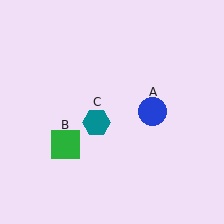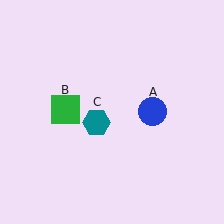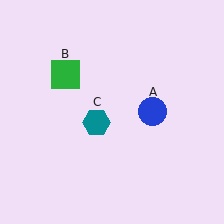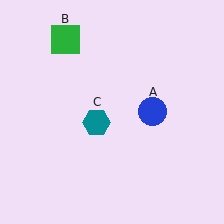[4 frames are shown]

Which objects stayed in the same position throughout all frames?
Blue circle (object A) and teal hexagon (object C) remained stationary.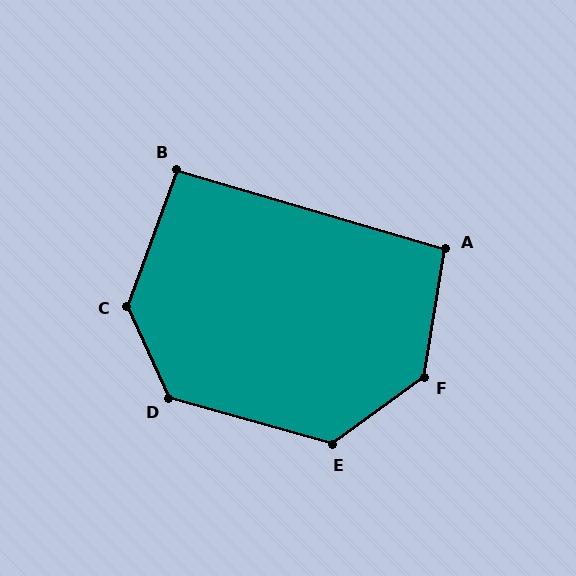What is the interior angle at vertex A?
Approximately 97 degrees (obtuse).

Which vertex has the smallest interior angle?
B, at approximately 94 degrees.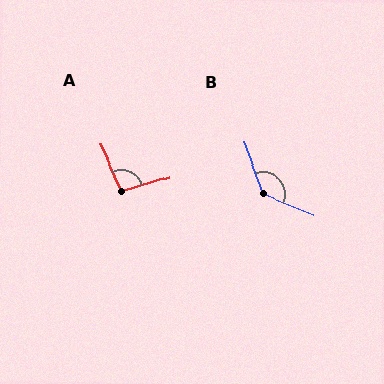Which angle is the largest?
B, at approximately 133 degrees.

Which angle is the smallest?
A, at approximately 98 degrees.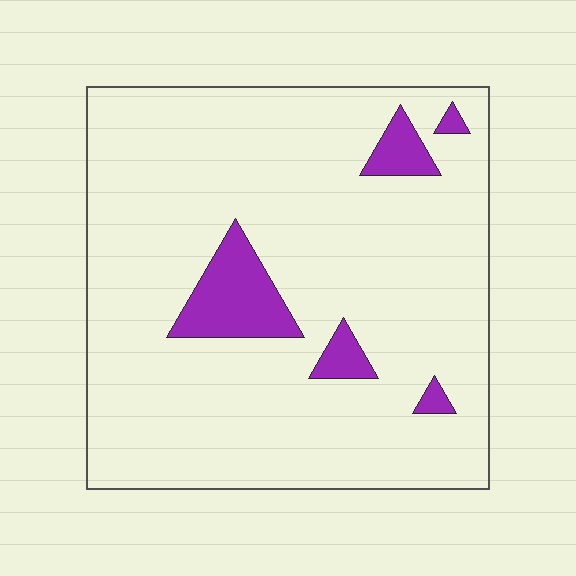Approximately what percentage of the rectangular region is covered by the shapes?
Approximately 10%.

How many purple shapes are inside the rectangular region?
5.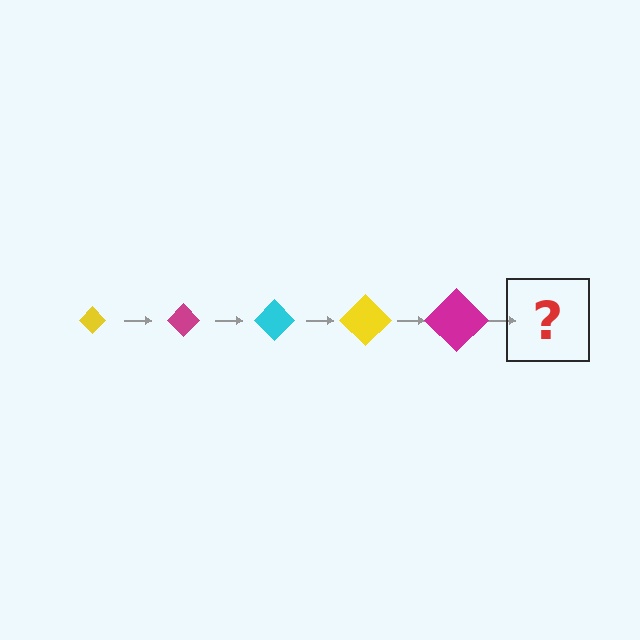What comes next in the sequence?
The next element should be a cyan diamond, larger than the previous one.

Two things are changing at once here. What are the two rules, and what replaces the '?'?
The two rules are that the diamond grows larger each step and the color cycles through yellow, magenta, and cyan. The '?' should be a cyan diamond, larger than the previous one.